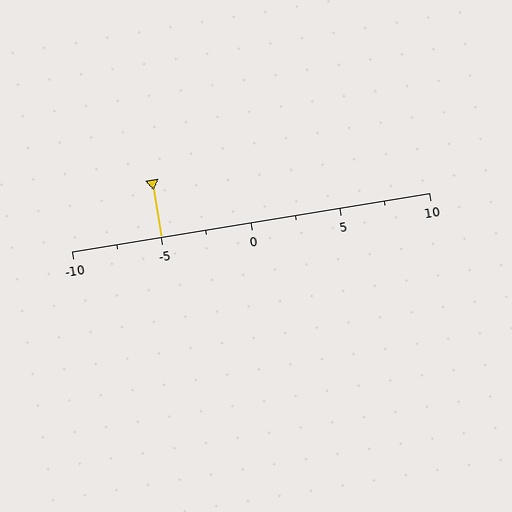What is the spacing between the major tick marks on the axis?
The major ticks are spaced 5 apart.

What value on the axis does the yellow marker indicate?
The marker indicates approximately -5.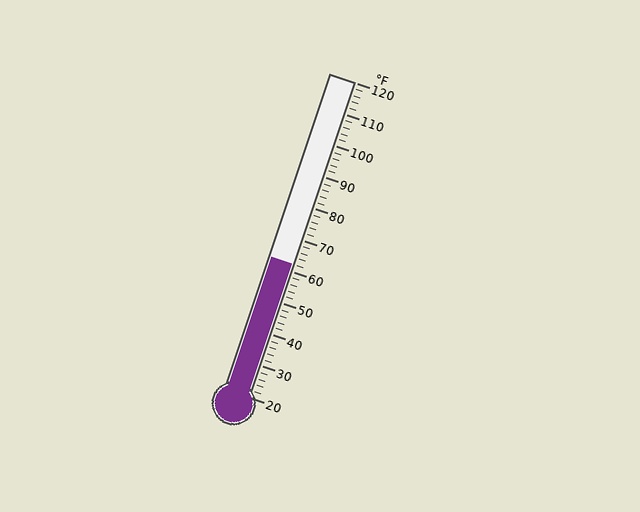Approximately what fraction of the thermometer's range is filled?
The thermometer is filled to approximately 40% of its range.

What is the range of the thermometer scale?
The thermometer scale ranges from 20°F to 120°F.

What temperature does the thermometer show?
The thermometer shows approximately 62°F.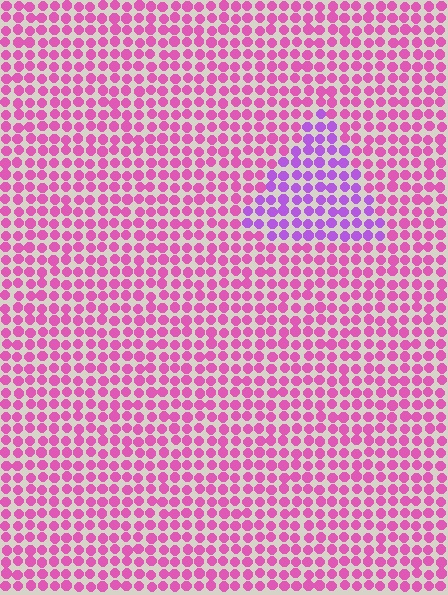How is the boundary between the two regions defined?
The boundary is defined purely by a slight shift in hue (about 38 degrees). Spacing, size, and orientation are identical on both sides.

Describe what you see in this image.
The image is filled with small pink elements in a uniform arrangement. A triangle-shaped region is visible where the elements are tinted to a slightly different hue, forming a subtle color boundary.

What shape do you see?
I see a triangle.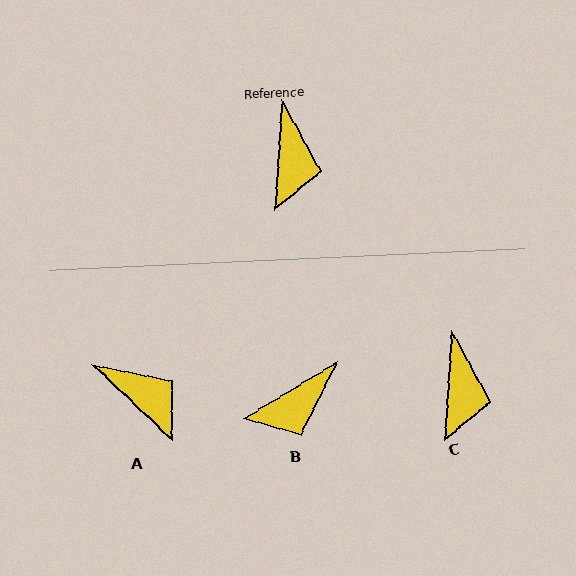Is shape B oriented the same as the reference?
No, it is off by about 55 degrees.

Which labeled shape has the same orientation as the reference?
C.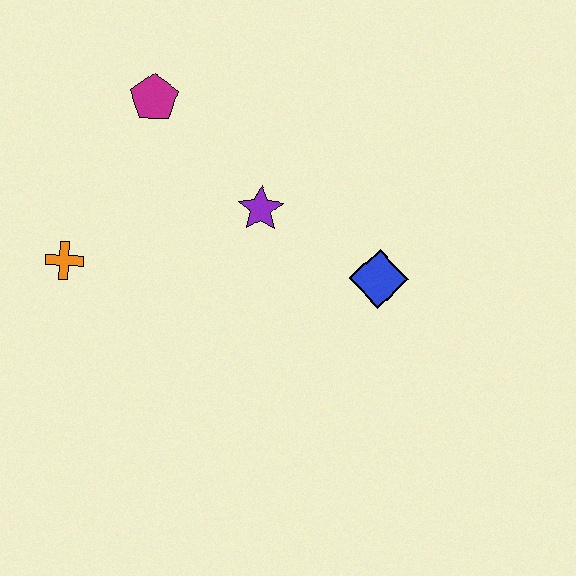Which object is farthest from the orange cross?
The blue diamond is farthest from the orange cross.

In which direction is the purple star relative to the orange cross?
The purple star is to the right of the orange cross.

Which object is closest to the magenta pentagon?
The purple star is closest to the magenta pentagon.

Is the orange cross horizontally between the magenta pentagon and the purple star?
No